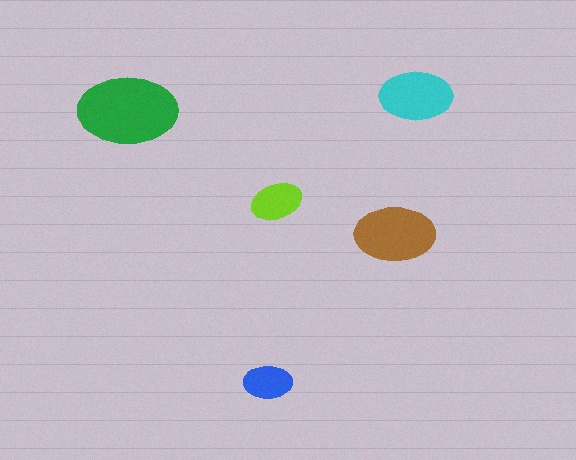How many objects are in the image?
There are 5 objects in the image.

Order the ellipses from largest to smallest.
the green one, the brown one, the cyan one, the lime one, the blue one.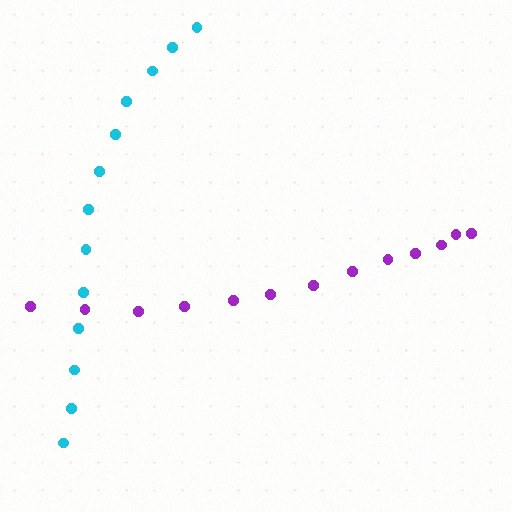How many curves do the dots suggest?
There are 2 distinct paths.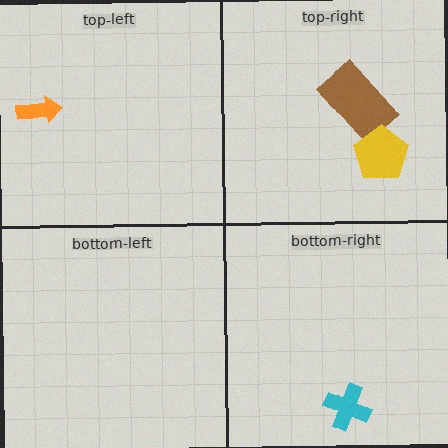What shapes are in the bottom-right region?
The cyan cross.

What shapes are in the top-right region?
The brown rectangle, the yellow pentagon.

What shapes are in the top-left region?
The orange arrow.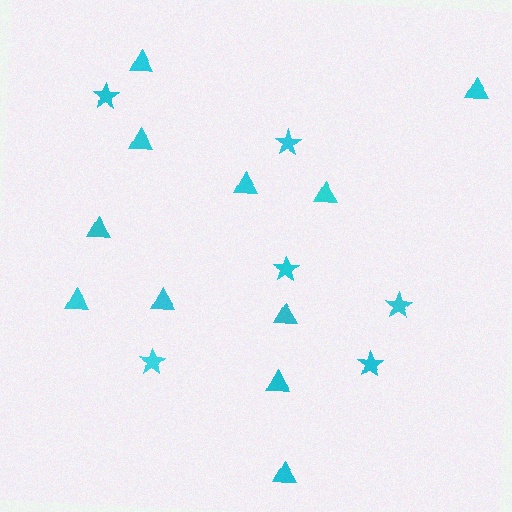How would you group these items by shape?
There are 2 groups: one group of triangles (11) and one group of stars (6).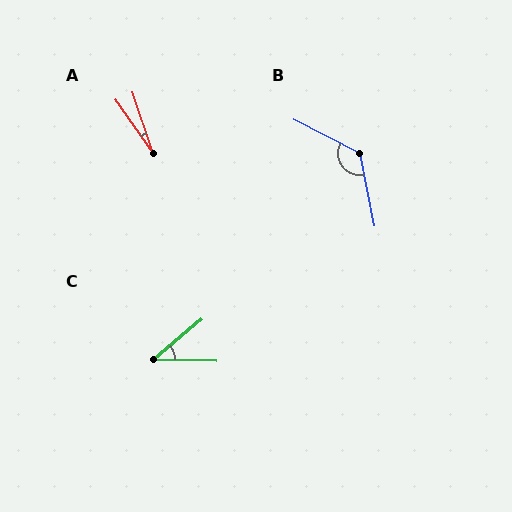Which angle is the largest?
B, at approximately 128 degrees.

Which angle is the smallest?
A, at approximately 17 degrees.